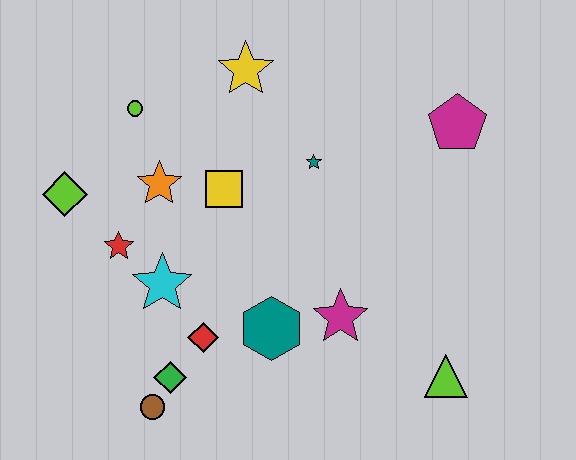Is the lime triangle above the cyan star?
No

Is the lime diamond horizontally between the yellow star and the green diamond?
No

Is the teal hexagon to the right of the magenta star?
No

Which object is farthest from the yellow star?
The lime triangle is farthest from the yellow star.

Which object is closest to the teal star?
The yellow square is closest to the teal star.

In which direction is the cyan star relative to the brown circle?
The cyan star is above the brown circle.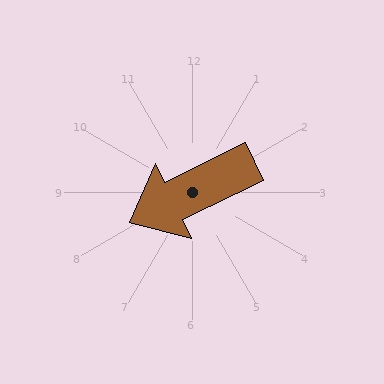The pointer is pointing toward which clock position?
Roughly 8 o'clock.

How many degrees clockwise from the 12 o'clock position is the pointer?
Approximately 244 degrees.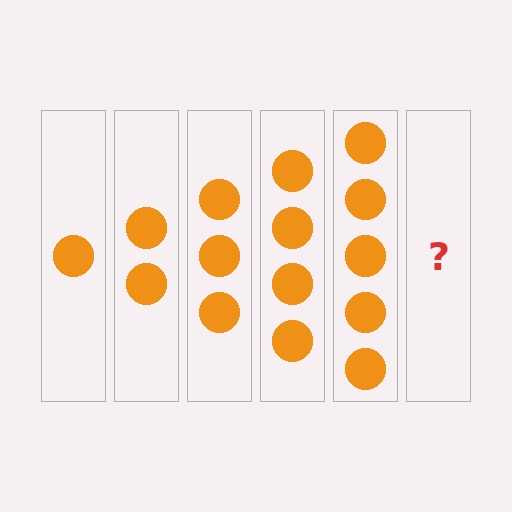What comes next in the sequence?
The next element should be 6 circles.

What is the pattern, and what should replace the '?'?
The pattern is that each step adds one more circle. The '?' should be 6 circles.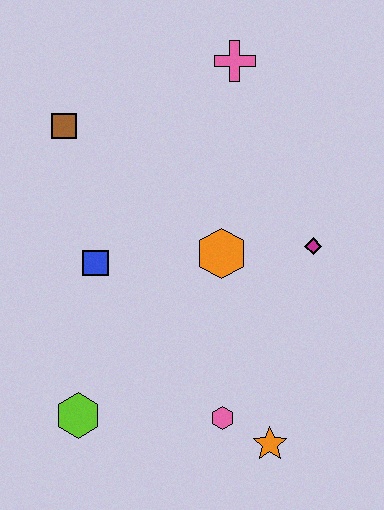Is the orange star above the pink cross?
No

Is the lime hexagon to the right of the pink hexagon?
No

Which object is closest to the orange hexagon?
The magenta diamond is closest to the orange hexagon.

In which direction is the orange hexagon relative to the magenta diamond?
The orange hexagon is to the left of the magenta diamond.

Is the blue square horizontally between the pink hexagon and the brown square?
Yes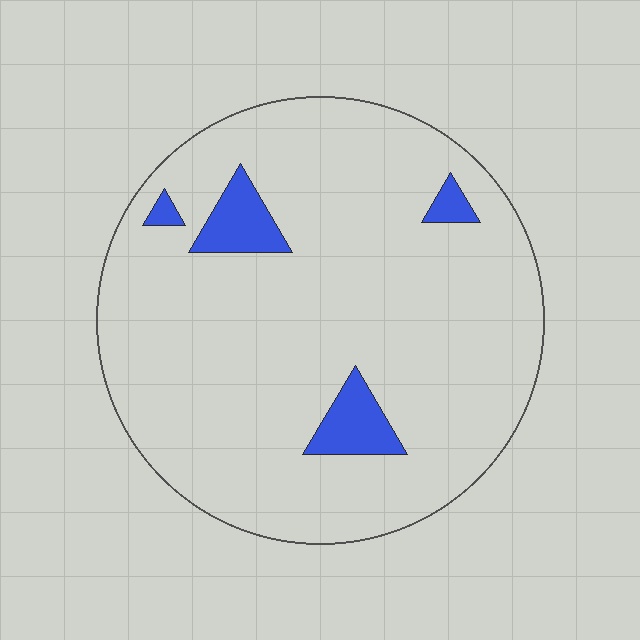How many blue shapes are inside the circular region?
4.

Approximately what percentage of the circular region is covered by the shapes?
Approximately 10%.